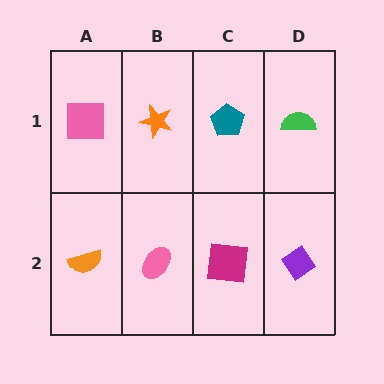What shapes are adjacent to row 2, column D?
A green semicircle (row 1, column D), a magenta square (row 2, column C).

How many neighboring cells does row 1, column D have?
2.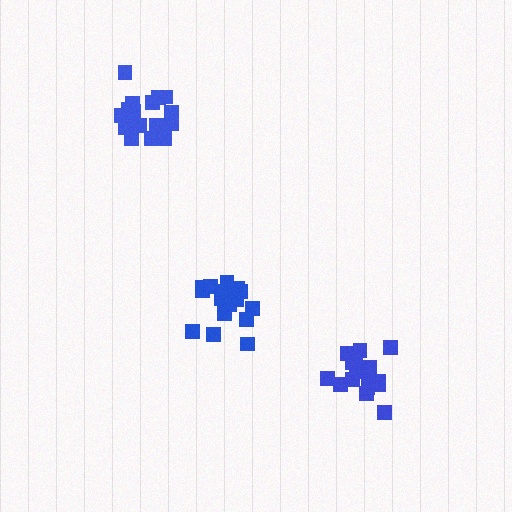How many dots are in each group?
Group 1: 18 dots, Group 2: 17 dots, Group 3: 20 dots (55 total).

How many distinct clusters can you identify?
There are 3 distinct clusters.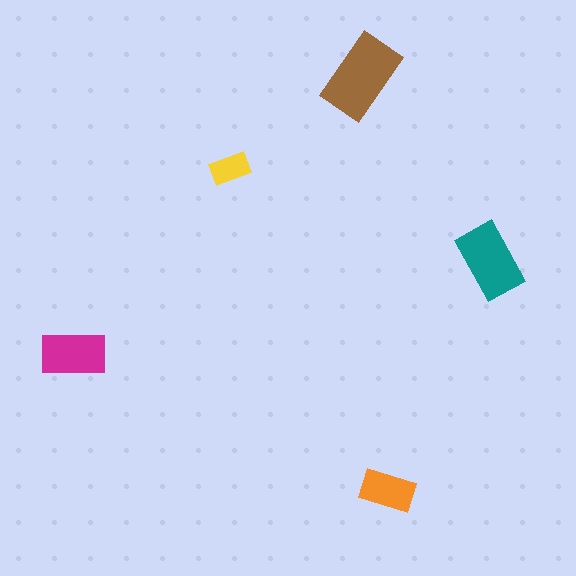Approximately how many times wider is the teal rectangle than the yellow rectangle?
About 2 times wider.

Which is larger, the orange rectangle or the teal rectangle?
The teal one.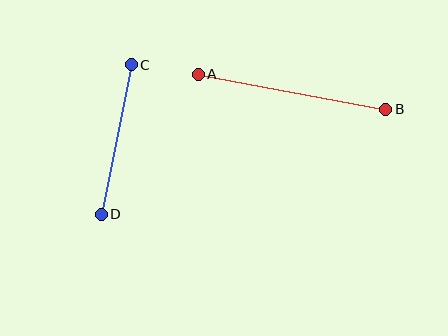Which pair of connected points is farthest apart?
Points A and B are farthest apart.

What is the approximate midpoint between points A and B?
The midpoint is at approximately (292, 92) pixels.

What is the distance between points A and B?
The distance is approximately 190 pixels.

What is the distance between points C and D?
The distance is approximately 153 pixels.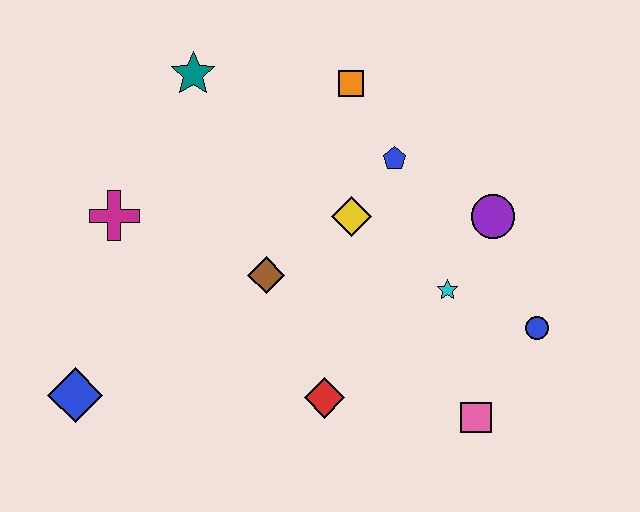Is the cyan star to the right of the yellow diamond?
Yes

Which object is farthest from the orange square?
The blue diamond is farthest from the orange square.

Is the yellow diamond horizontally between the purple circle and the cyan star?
No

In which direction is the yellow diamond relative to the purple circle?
The yellow diamond is to the left of the purple circle.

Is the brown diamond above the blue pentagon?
No